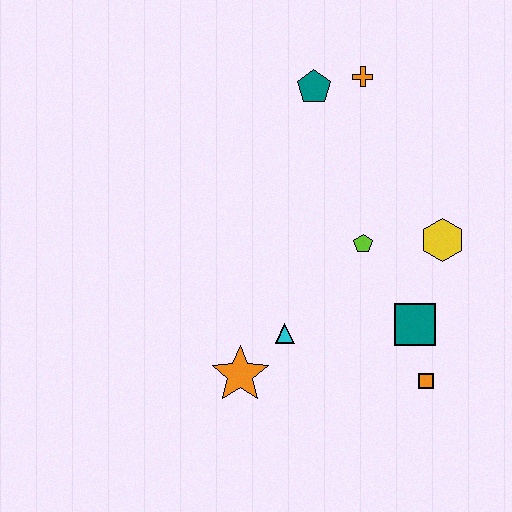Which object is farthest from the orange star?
The orange cross is farthest from the orange star.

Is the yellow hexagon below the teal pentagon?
Yes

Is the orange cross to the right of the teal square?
No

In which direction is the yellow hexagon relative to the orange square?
The yellow hexagon is above the orange square.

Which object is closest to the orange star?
The cyan triangle is closest to the orange star.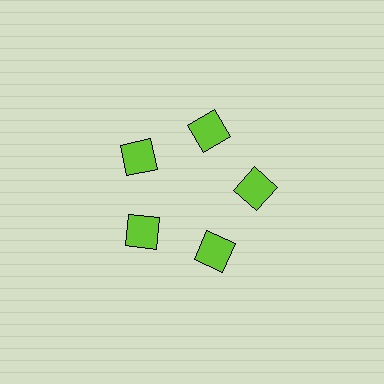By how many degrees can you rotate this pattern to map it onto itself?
The pattern maps onto itself every 72 degrees of rotation.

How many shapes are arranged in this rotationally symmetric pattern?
There are 5 shapes, arranged in 5 groups of 1.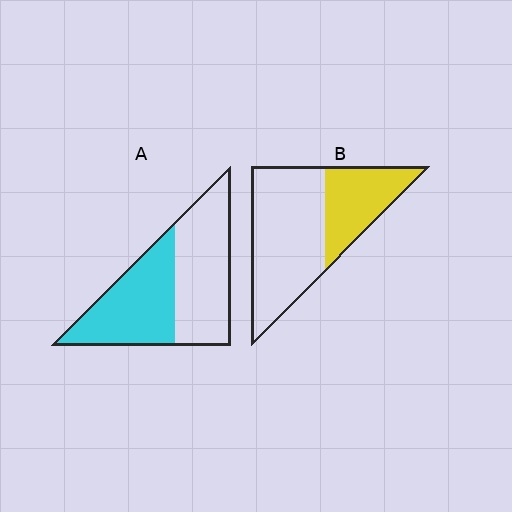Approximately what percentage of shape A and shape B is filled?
A is approximately 50% and B is approximately 35%.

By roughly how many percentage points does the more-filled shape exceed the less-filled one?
By roughly 15 percentage points (A over B).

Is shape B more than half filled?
No.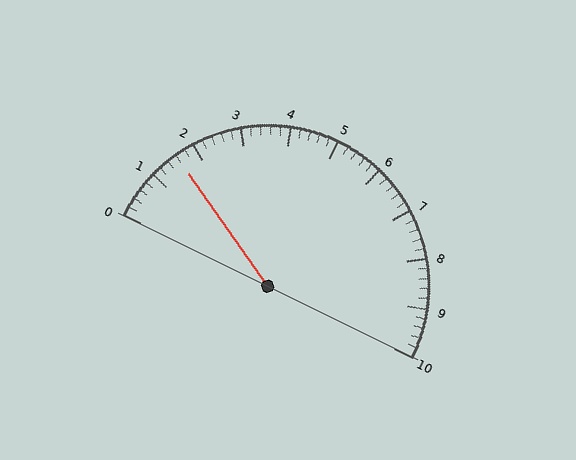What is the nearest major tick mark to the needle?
The nearest major tick mark is 2.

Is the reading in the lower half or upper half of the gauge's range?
The reading is in the lower half of the range (0 to 10).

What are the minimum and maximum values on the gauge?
The gauge ranges from 0 to 10.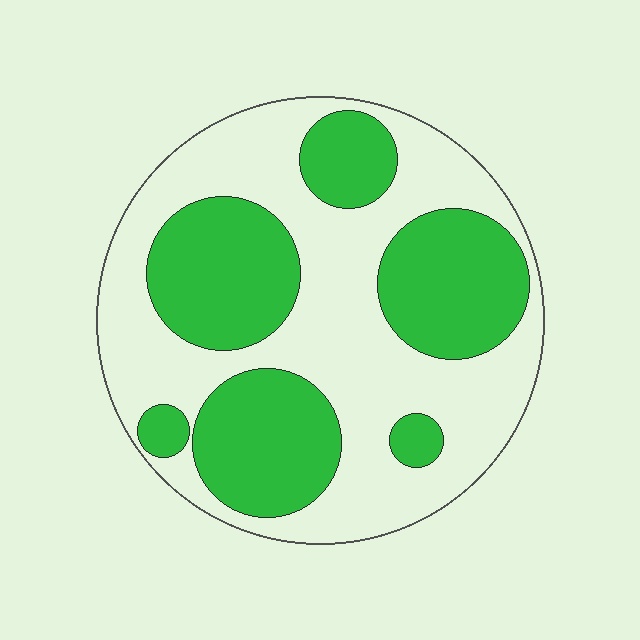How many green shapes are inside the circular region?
6.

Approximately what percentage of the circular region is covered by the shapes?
Approximately 40%.